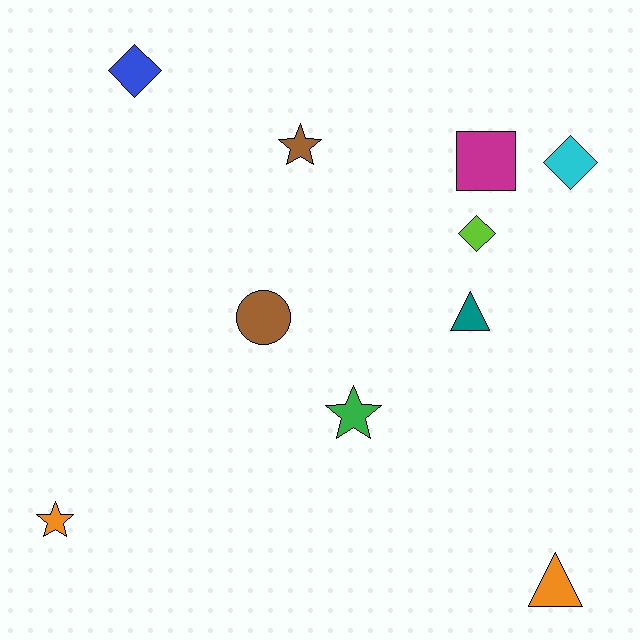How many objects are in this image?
There are 10 objects.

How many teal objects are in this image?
There is 1 teal object.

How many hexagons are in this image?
There are no hexagons.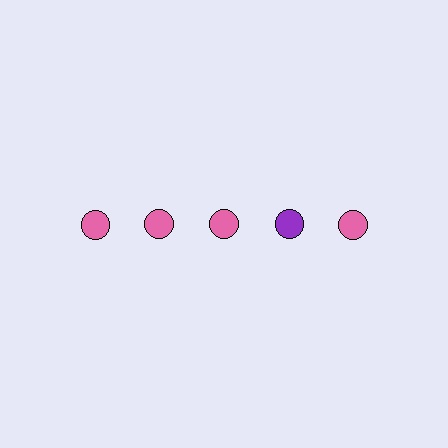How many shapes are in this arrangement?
There are 5 shapes arranged in a grid pattern.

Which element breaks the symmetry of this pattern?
The purple circle in the top row, second from right column breaks the symmetry. All other shapes are pink circles.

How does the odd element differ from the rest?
It has a different color: purple instead of pink.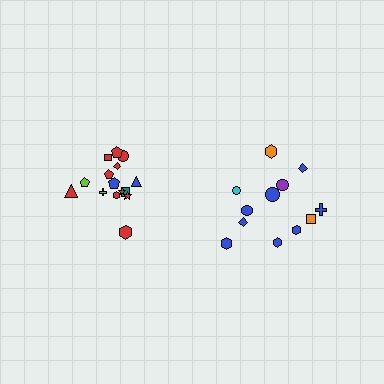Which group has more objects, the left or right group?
The left group.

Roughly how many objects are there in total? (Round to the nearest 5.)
Roughly 25 objects in total.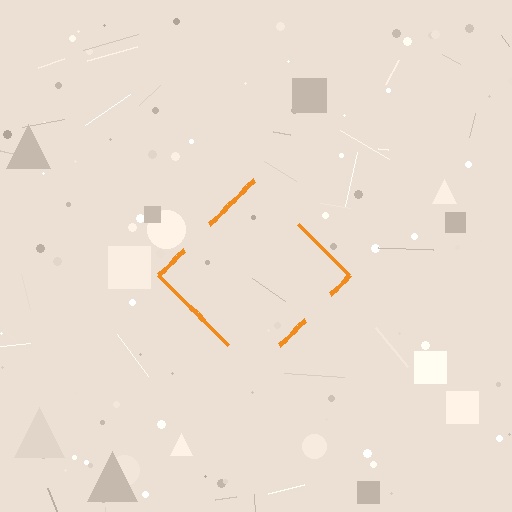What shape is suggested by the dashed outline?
The dashed outline suggests a diamond.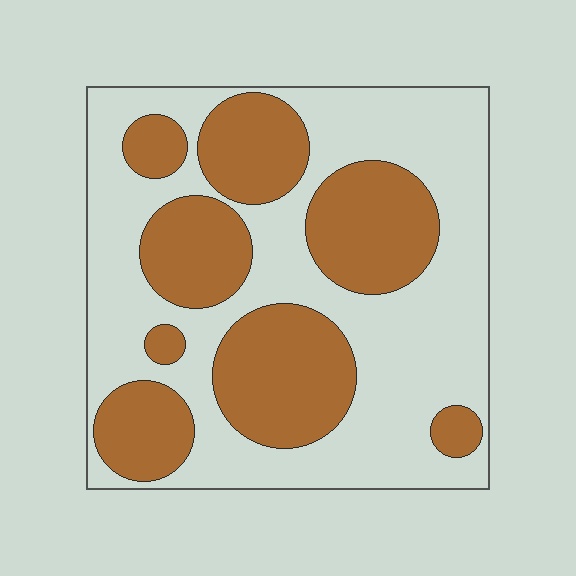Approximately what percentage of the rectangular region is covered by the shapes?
Approximately 40%.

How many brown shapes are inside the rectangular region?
8.